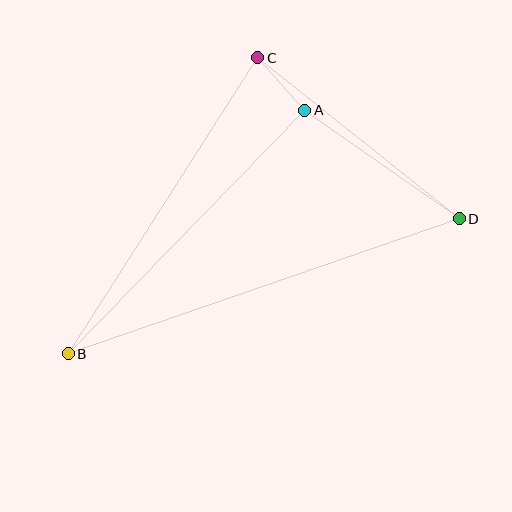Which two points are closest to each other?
Points A and C are closest to each other.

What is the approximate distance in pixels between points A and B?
The distance between A and B is approximately 339 pixels.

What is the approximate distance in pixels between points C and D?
The distance between C and D is approximately 258 pixels.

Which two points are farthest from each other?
Points B and D are farthest from each other.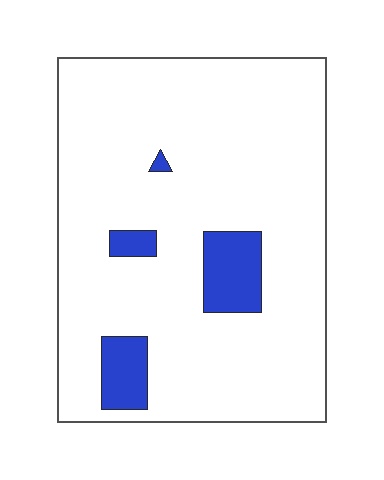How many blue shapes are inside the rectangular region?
4.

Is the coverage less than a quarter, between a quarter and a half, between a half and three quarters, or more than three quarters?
Less than a quarter.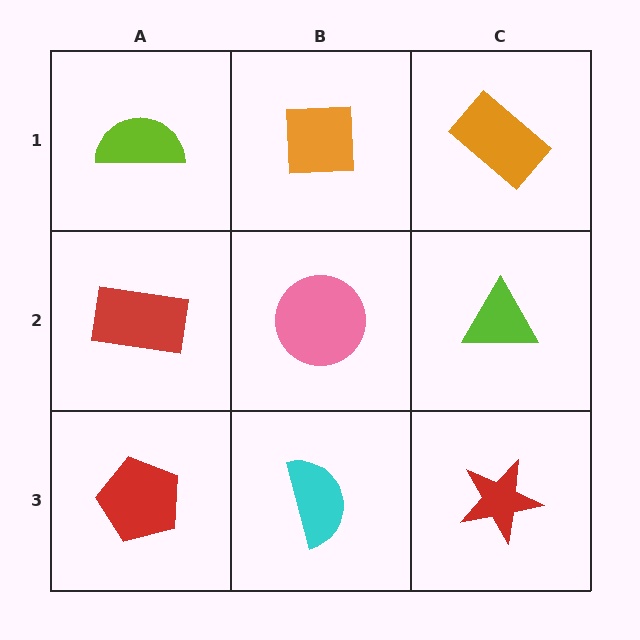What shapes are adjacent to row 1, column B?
A pink circle (row 2, column B), a lime semicircle (row 1, column A), an orange rectangle (row 1, column C).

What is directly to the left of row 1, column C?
An orange square.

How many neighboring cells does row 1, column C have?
2.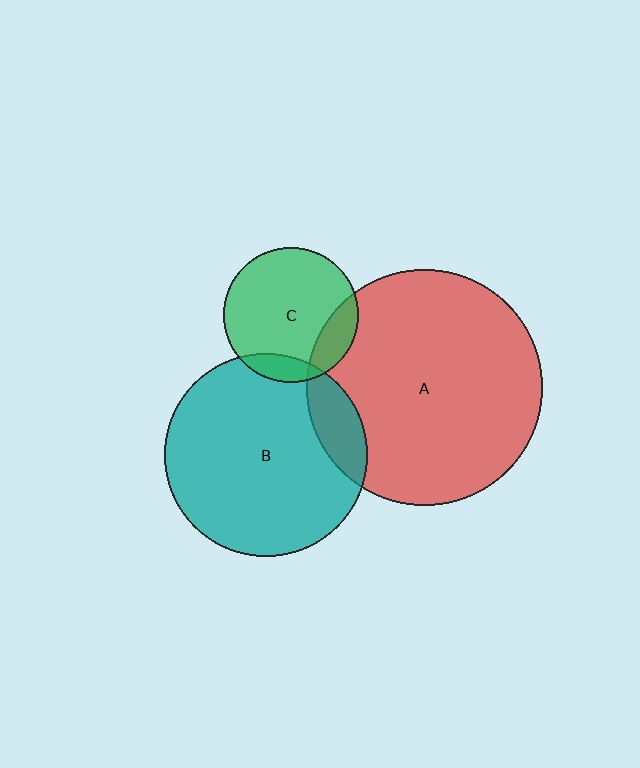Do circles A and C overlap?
Yes.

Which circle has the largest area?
Circle A (red).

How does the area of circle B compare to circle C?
Approximately 2.3 times.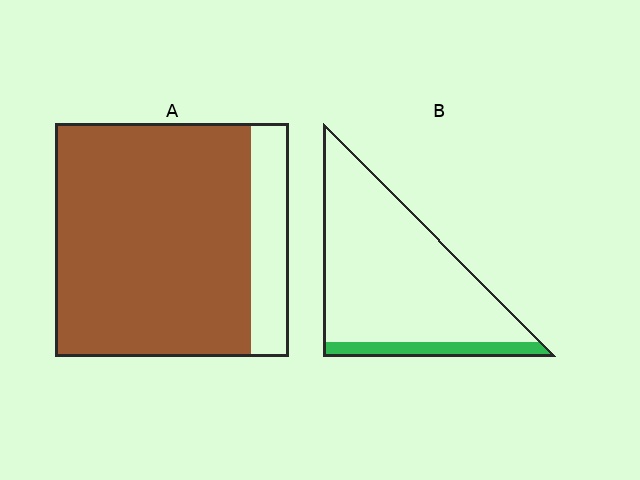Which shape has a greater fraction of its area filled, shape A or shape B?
Shape A.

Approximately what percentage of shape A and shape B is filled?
A is approximately 85% and B is approximately 10%.